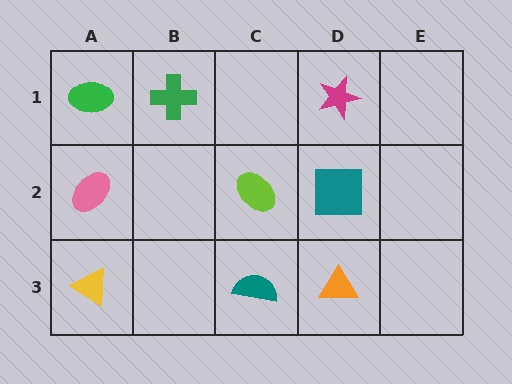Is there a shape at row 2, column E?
No, that cell is empty.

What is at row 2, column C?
A lime ellipse.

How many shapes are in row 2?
3 shapes.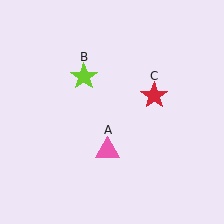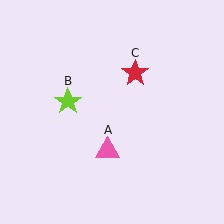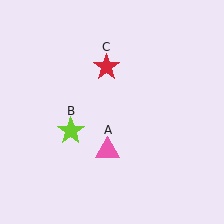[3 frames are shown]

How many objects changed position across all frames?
2 objects changed position: lime star (object B), red star (object C).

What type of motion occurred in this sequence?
The lime star (object B), red star (object C) rotated counterclockwise around the center of the scene.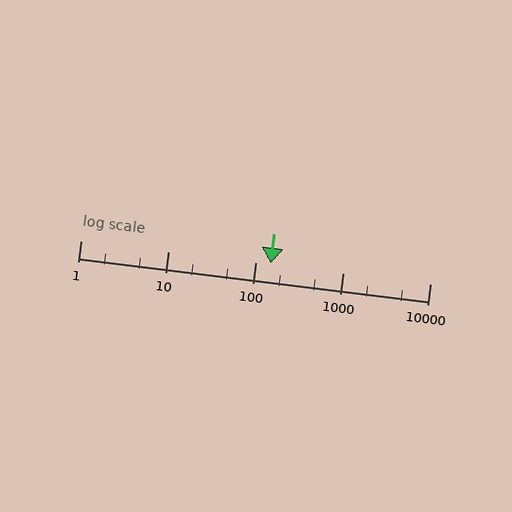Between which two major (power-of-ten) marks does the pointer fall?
The pointer is between 100 and 1000.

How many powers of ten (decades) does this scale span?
The scale spans 4 decades, from 1 to 10000.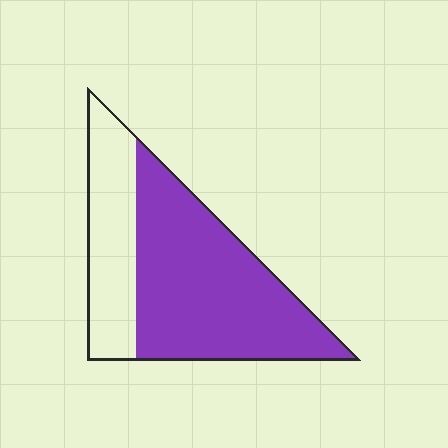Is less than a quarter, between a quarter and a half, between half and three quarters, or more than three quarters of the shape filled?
Between half and three quarters.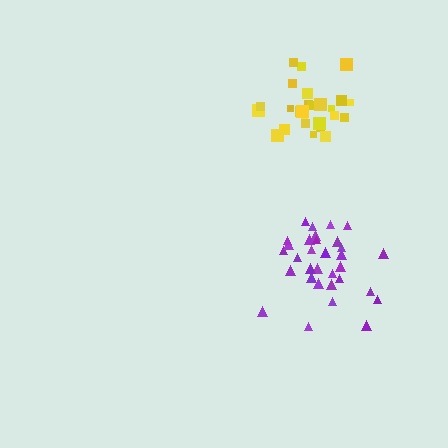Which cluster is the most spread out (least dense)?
Purple.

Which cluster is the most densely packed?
Yellow.